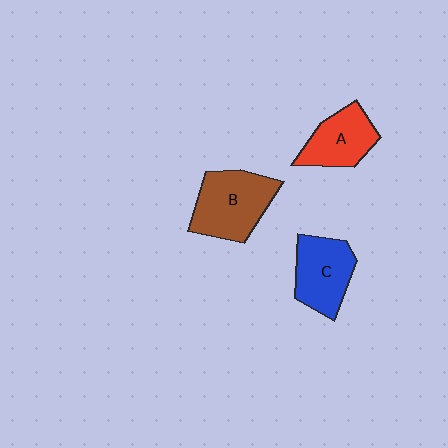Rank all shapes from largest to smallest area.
From largest to smallest: B (brown), C (blue), A (red).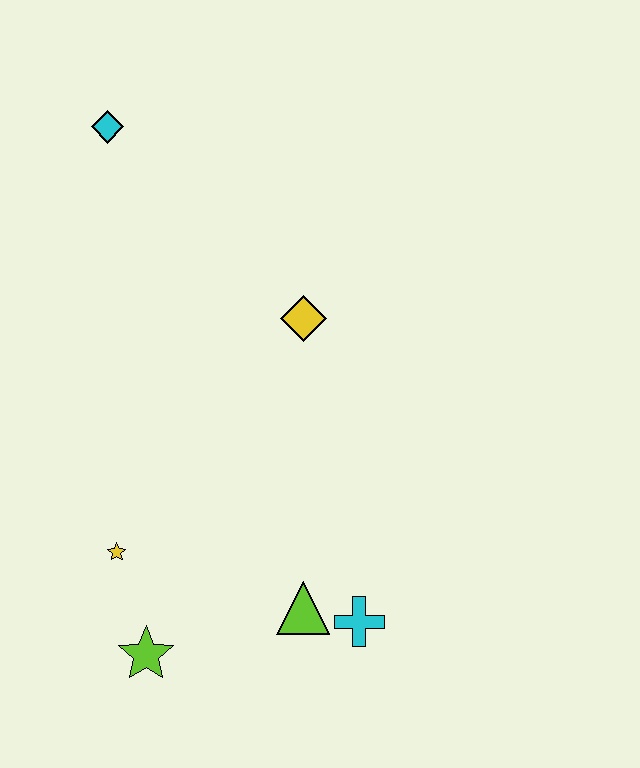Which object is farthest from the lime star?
The cyan diamond is farthest from the lime star.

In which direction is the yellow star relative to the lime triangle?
The yellow star is to the left of the lime triangle.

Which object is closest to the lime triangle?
The cyan cross is closest to the lime triangle.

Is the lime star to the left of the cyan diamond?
No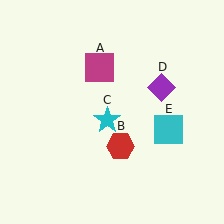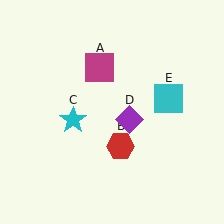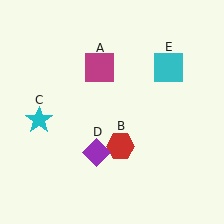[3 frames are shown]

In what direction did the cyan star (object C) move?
The cyan star (object C) moved left.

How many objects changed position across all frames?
3 objects changed position: cyan star (object C), purple diamond (object D), cyan square (object E).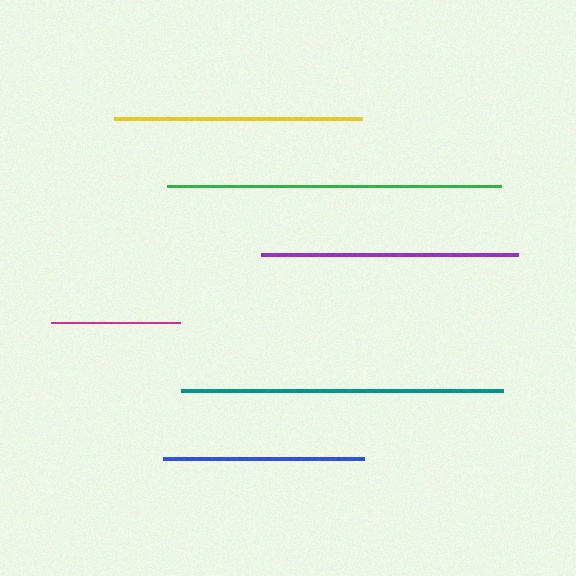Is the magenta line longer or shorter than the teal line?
The teal line is longer than the magenta line.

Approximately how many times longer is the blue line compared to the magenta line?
The blue line is approximately 1.6 times the length of the magenta line.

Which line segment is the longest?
The green line is the longest at approximately 334 pixels.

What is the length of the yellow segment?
The yellow segment is approximately 248 pixels long.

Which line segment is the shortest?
The magenta line is the shortest at approximately 129 pixels.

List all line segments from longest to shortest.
From longest to shortest: green, teal, purple, yellow, blue, magenta.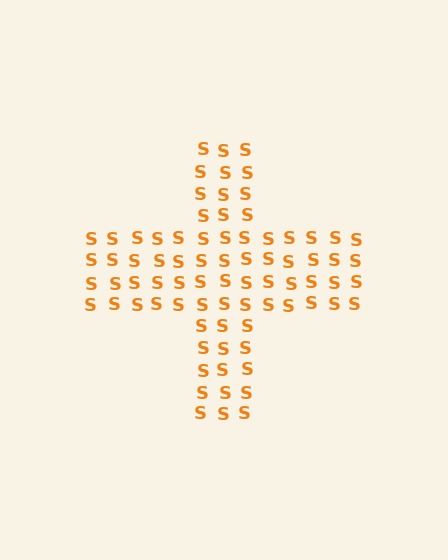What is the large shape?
The large shape is a cross.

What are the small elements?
The small elements are letter S's.